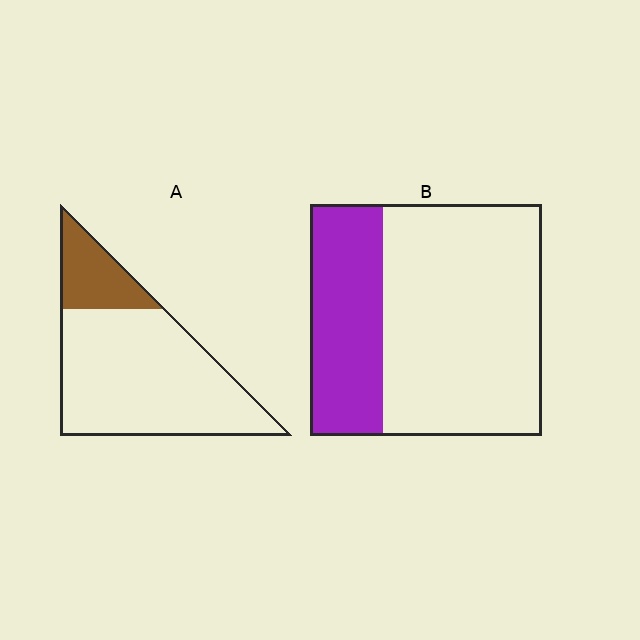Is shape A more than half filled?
No.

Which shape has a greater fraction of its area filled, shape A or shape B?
Shape B.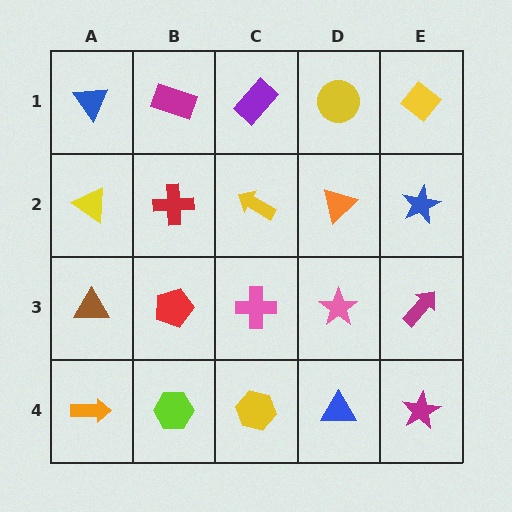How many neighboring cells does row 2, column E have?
3.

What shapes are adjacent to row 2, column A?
A blue triangle (row 1, column A), a brown triangle (row 3, column A), a red cross (row 2, column B).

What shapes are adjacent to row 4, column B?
A red pentagon (row 3, column B), an orange arrow (row 4, column A), a yellow hexagon (row 4, column C).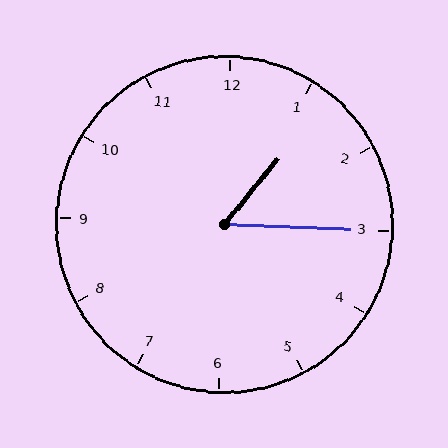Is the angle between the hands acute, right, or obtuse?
It is acute.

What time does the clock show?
1:15.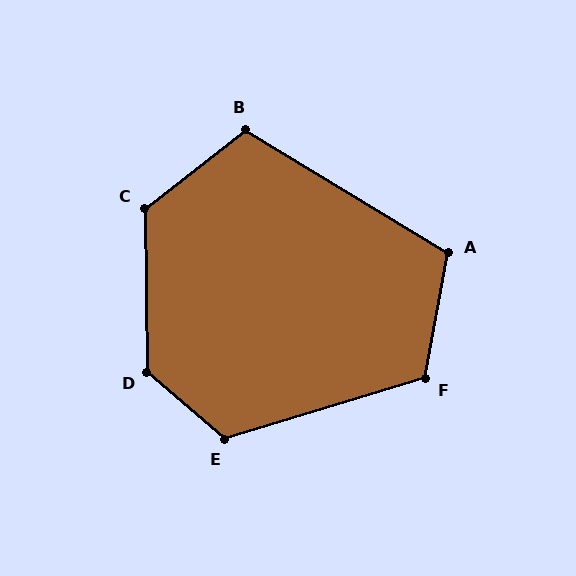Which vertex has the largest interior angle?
D, at approximately 132 degrees.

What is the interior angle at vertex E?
Approximately 122 degrees (obtuse).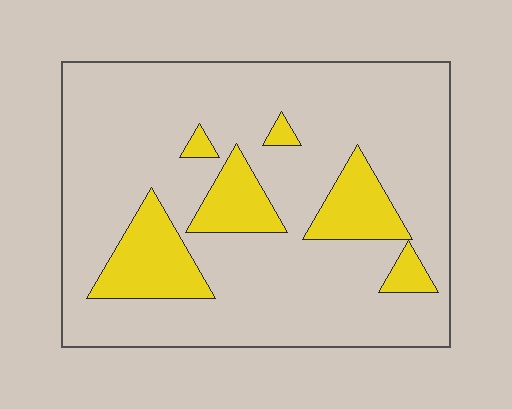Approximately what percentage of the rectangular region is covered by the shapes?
Approximately 20%.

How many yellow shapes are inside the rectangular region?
6.